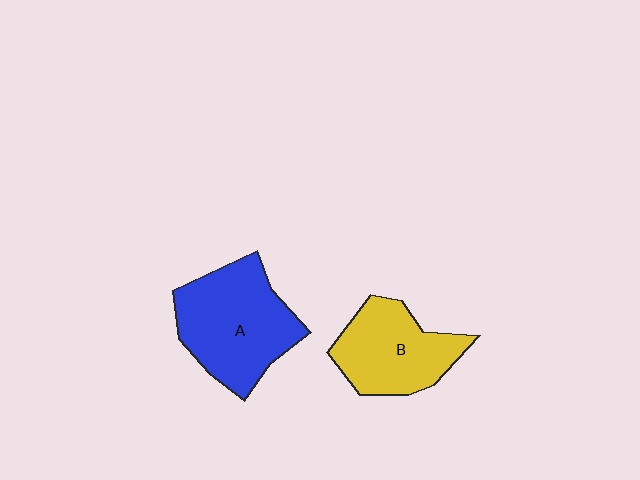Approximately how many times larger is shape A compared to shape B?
Approximately 1.3 times.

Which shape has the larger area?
Shape A (blue).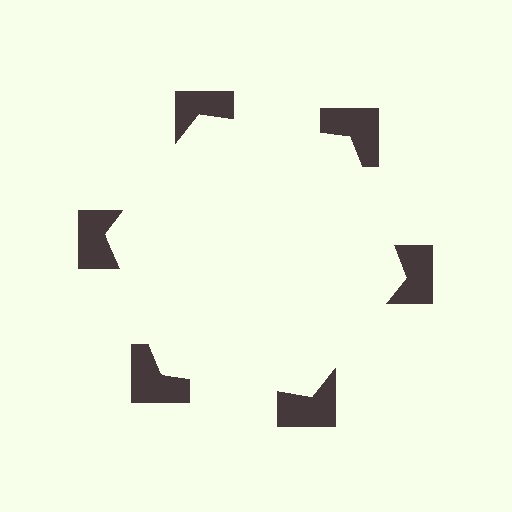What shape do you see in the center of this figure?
An illusory hexagon — its edges are inferred from the aligned wedge cuts in the notched squares, not physically drawn.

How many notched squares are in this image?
There are 6 — one at each vertex of the illusory hexagon.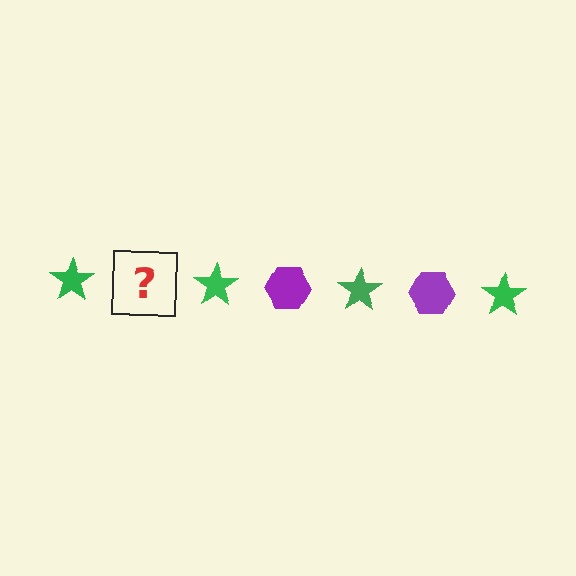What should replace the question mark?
The question mark should be replaced with a purple hexagon.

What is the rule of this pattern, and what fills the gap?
The rule is that the pattern alternates between green star and purple hexagon. The gap should be filled with a purple hexagon.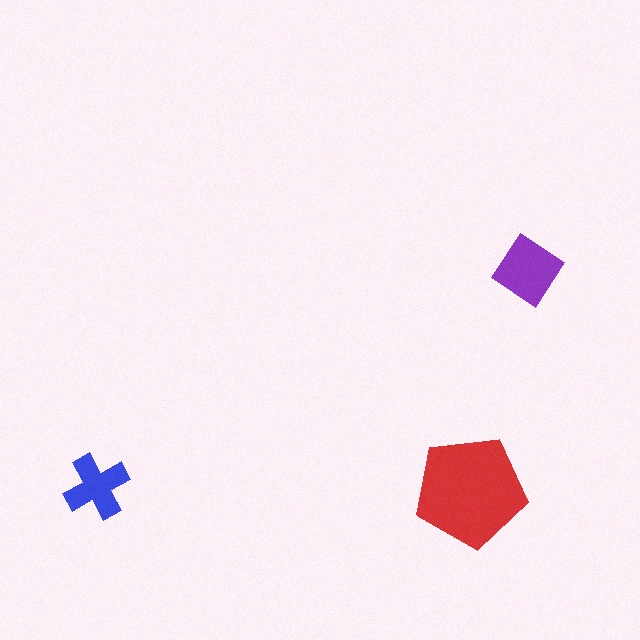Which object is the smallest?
The blue cross.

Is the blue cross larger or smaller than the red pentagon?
Smaller.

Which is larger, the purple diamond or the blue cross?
The purple diamond.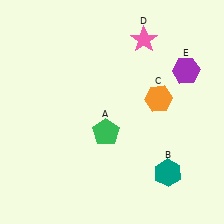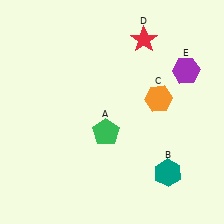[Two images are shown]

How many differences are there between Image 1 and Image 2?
There is 1 difference between the two images.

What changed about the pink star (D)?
In Image 1, D is pink. In Image 2, it changed to red.